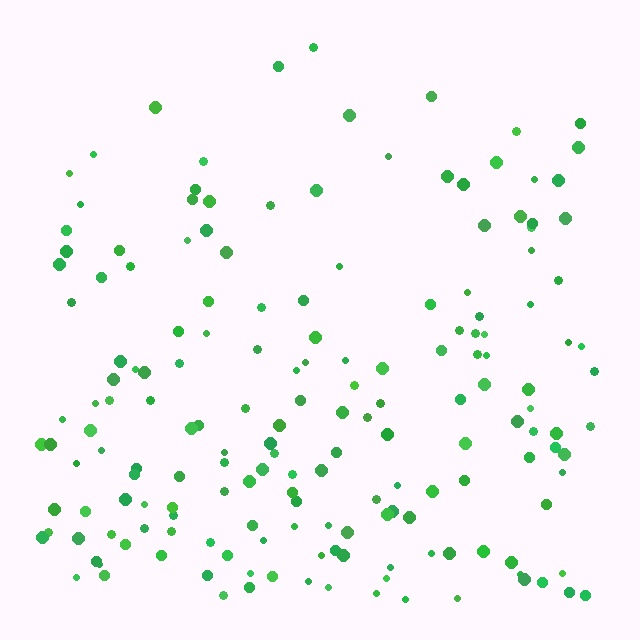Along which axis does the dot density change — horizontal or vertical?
Vertical.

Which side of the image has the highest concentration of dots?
The bottom.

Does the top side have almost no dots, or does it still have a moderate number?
Still a moderate number, just noticeably fewer than the bottom.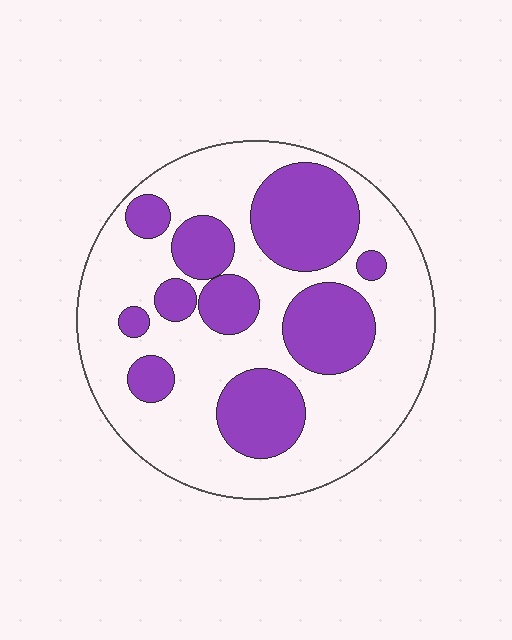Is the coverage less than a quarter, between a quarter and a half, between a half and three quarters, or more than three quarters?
Between a quarter and a half.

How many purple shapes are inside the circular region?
10.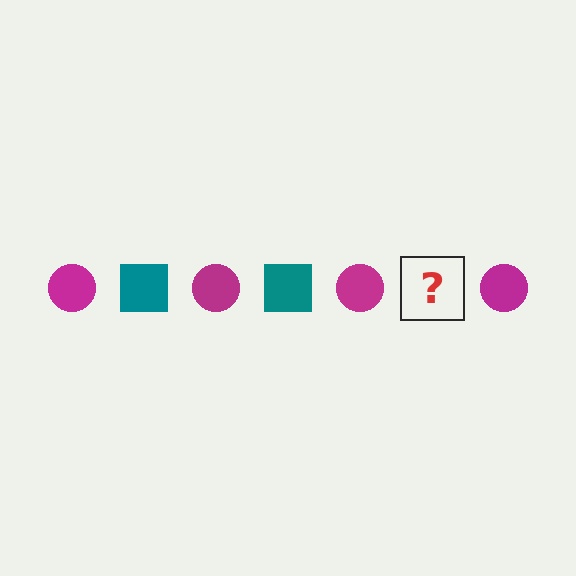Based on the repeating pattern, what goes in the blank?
The blank should be a teal square.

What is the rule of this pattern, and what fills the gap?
The rule is that the pattern alternates between magenta circle and teal square. The gap should be filled with a teal square.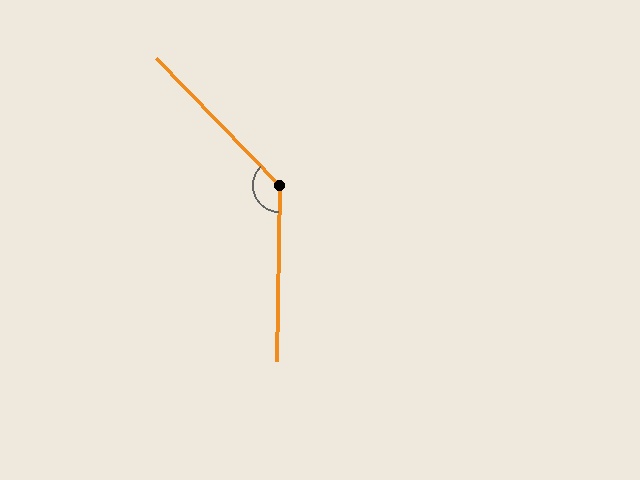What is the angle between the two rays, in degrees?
Approximately 135 degrees.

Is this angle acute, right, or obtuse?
It is obtuse.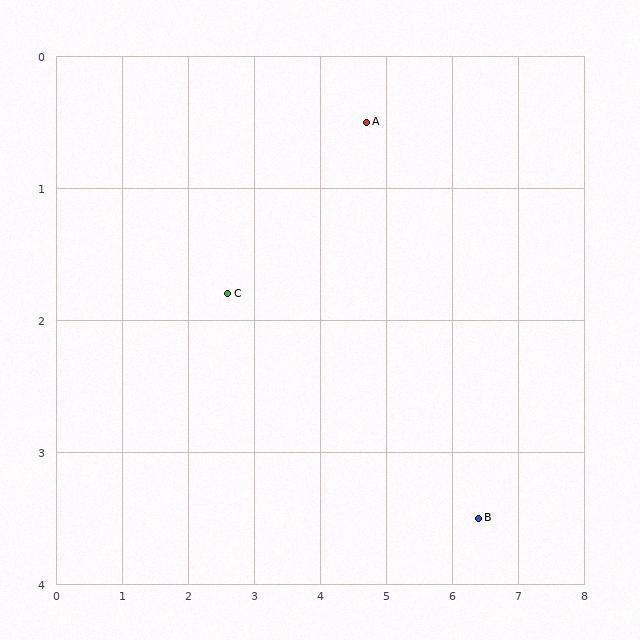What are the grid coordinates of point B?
Point B is at approximately (6.4, 3.5).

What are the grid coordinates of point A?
Point A is at approximately (4.7, 0.5).